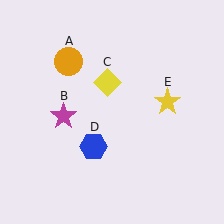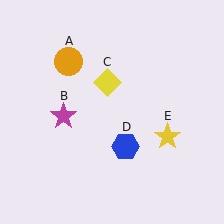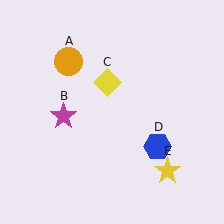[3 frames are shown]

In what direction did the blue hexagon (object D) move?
The blue hexagon (object D) moved right.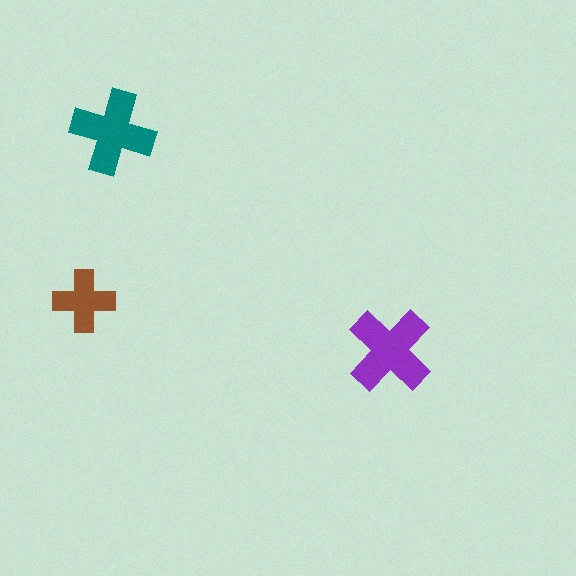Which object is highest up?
The teal cross is topmost.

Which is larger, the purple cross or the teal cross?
The purple one.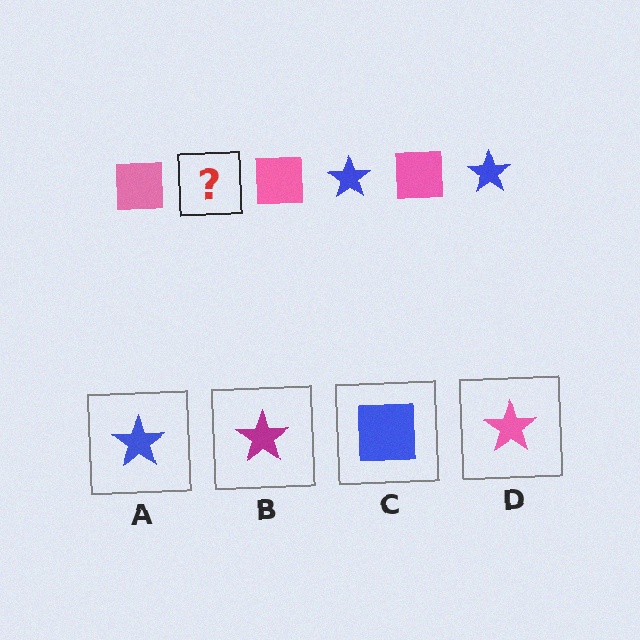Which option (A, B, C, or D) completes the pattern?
A.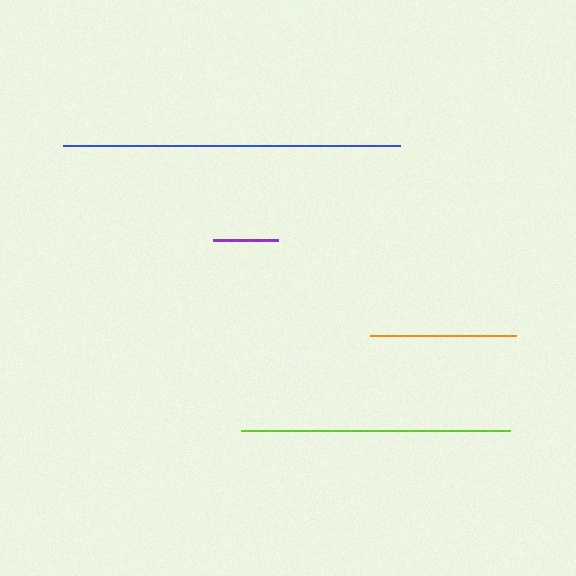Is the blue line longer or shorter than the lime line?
The blue line is longer than the lime line.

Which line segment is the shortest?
The purple line is the shortest at approximately 66 pixels.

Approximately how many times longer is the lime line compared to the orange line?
The lime line is approximately 1.8 times the length of the orange line.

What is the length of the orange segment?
The orange segment is approximately 146 pixels long.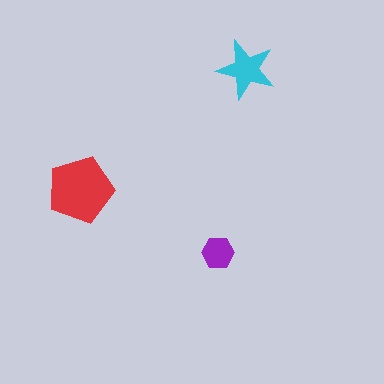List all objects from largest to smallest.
The red pentagon, the cyan star, the purple hexagon.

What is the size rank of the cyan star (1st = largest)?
2nd.